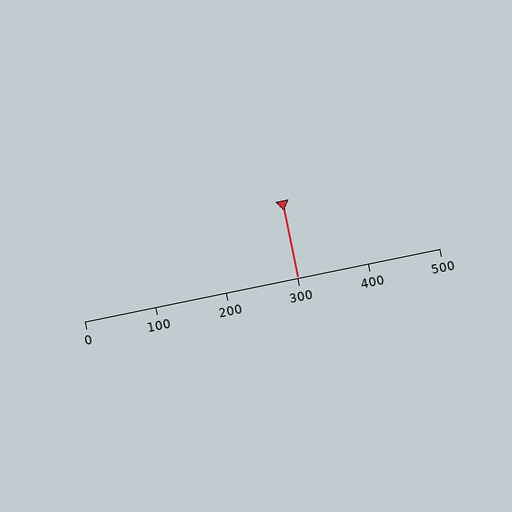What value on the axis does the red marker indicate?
The marker indicates approximately 300.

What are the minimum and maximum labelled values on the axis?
The axis runs from 0 to 500.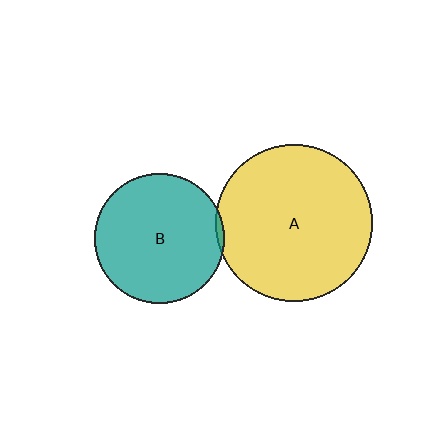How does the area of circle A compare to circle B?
Approximately 1.5 times.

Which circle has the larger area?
Circle A (yellow).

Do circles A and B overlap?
Yes.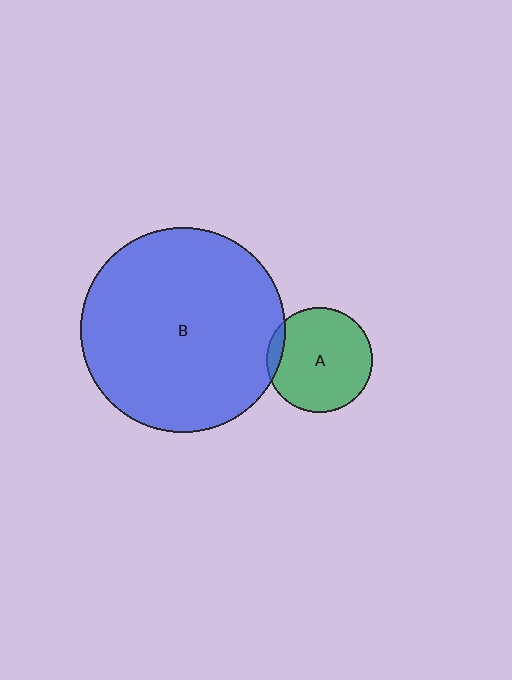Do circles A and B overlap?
Yes.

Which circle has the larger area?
Circle B (blue).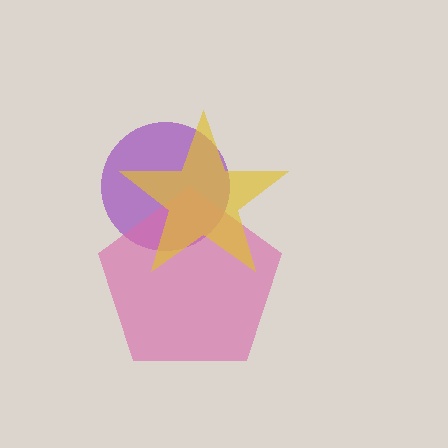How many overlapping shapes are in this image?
There are 3 overlapping shapes in the image.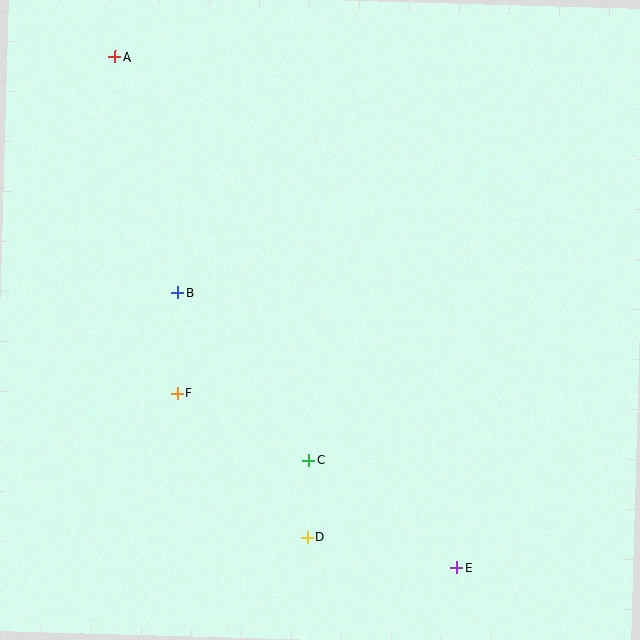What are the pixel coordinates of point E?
Point E is at (457, 568).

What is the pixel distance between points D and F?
The distance between D and F is 194 pixels.